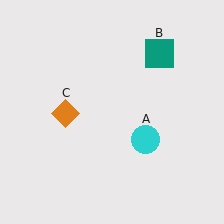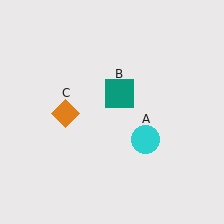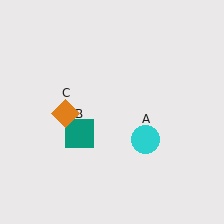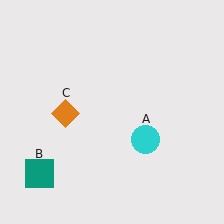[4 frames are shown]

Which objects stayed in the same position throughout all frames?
Cyan circle (object A) and orange diamond (object C) remained stationary.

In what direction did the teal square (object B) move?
The teal square (object B) moved down and to the left.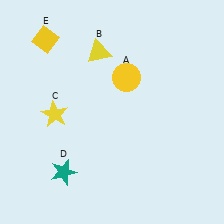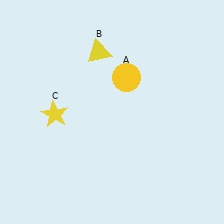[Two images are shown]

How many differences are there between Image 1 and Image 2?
There are 2 differences between the two images.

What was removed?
The teal star (D), the yellow diamond (E) were removed in Image 2.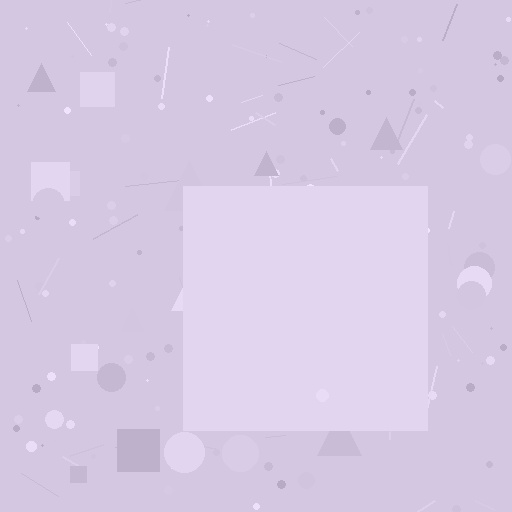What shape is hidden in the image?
A square is hidden in the image.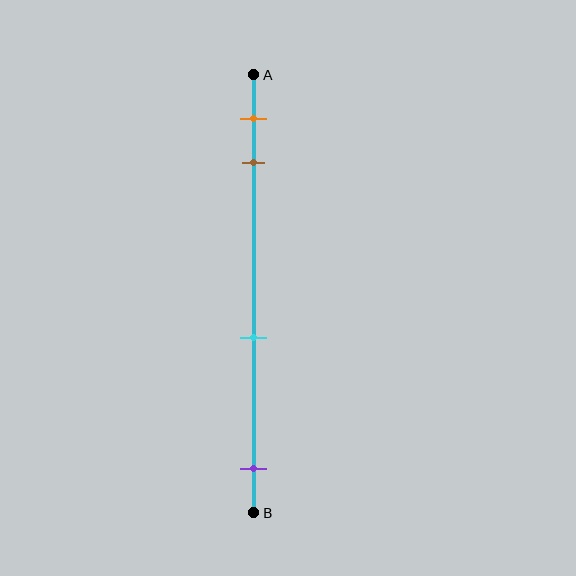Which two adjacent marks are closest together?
The orange and brown marks are the closest adjacent pair.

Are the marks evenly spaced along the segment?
No, the marks are not evenly spaced.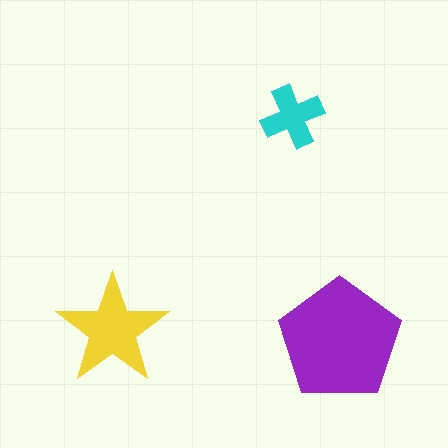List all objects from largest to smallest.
The purple pentagon, the yellow star, the cyan cross.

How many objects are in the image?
There are 3 objects in the image.